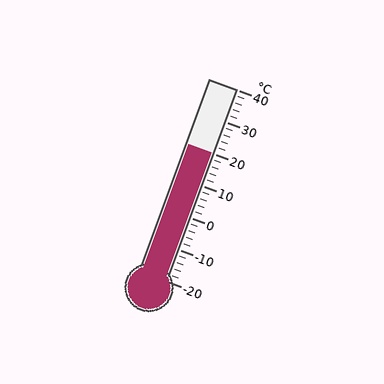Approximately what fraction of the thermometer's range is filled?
The thermometer is filled to approximately 65% of its range.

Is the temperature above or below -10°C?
The temperature is above -10°C.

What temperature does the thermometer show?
The thermometer shows approximately 20°C.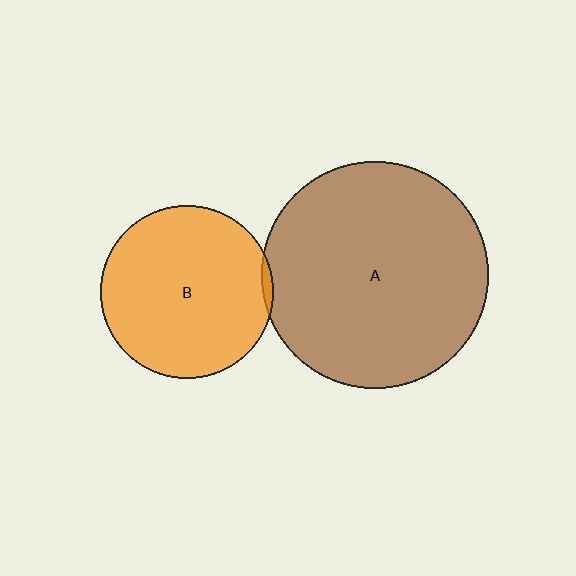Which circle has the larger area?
Circle A (brown).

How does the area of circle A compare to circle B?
Approximately 1.7 times.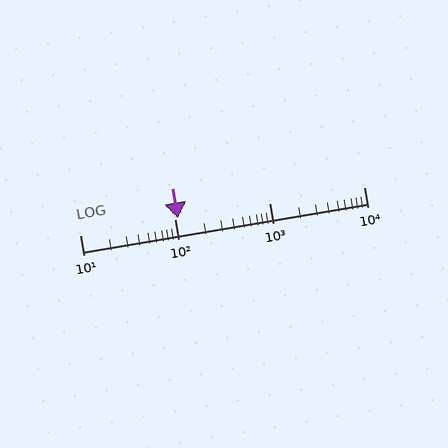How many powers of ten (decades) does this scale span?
The scale spans 3 decades, from 10 to 10000.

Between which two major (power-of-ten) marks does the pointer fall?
The pointer is between 100 and 1000.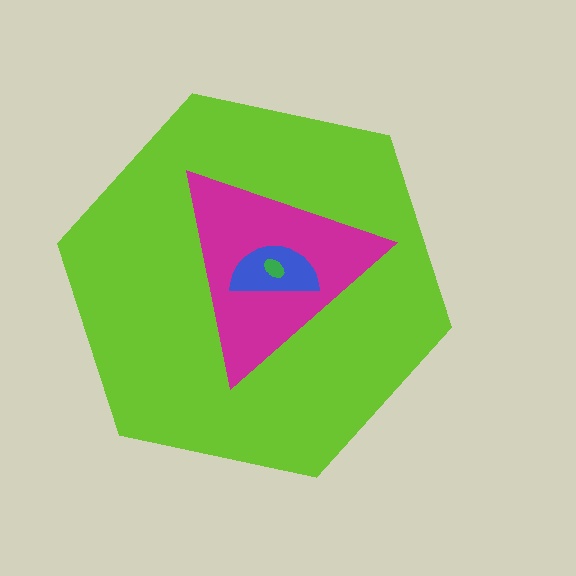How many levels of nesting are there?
4.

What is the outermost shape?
The lime hexagon.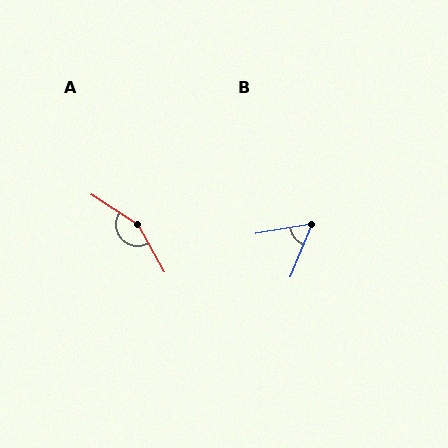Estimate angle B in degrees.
Approximately 58 degrees.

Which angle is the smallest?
B, at approximately 58 degrees.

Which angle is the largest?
A, at approximately 151 degrees.